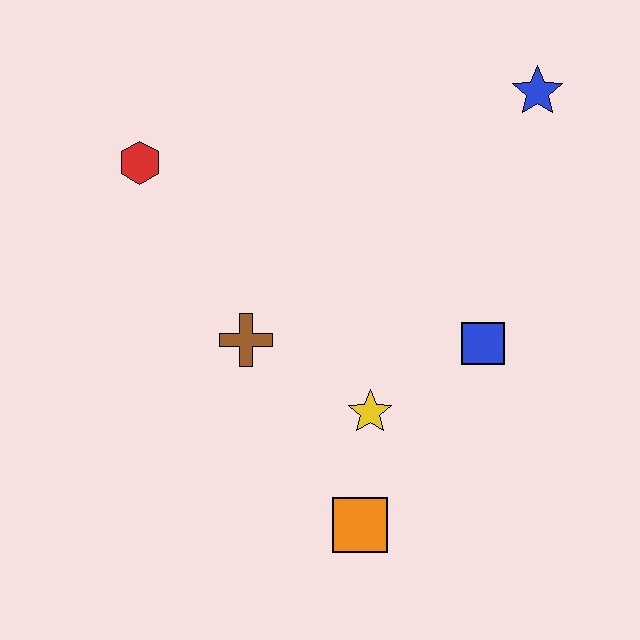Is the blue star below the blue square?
No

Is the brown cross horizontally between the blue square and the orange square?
No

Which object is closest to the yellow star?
The orange square is closest to the yellow star.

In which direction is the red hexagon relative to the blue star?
The red hexagon is to the left of the blue star.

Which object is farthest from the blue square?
The red hexagon is farthest from the blue square.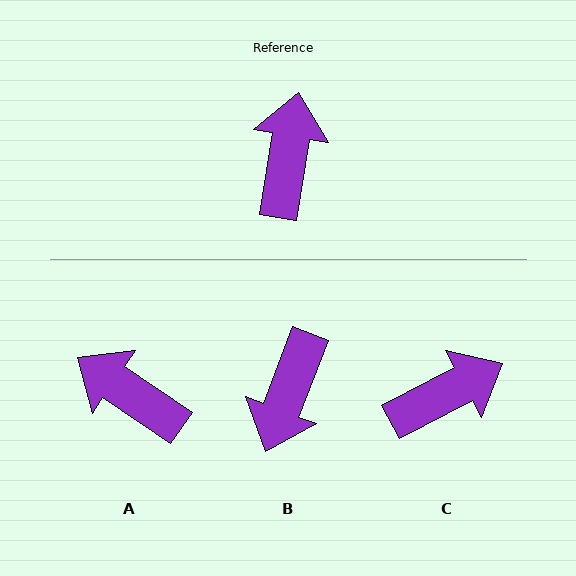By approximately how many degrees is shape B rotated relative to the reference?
Approximately 169 degrees counter-clockwise.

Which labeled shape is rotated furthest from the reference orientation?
B, about 169 degrees away.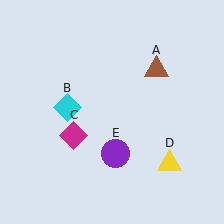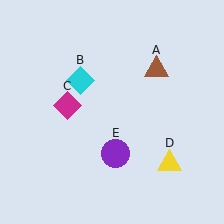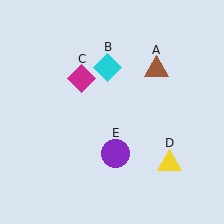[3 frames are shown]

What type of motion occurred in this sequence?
The cyan diamond (object B), magenta diamond (object C) rotated clockwise around the center of the scene.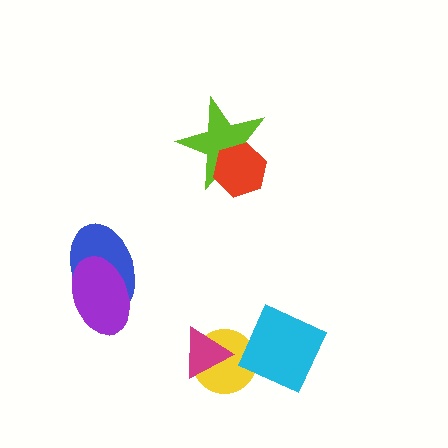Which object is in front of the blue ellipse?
The purple ellipse is in front of the blue ellipse.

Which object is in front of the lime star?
The red hexagon is in front of the lime star.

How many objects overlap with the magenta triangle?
1 object overlaps with the magenta triangle.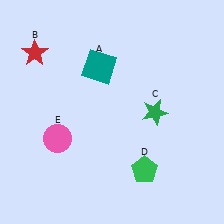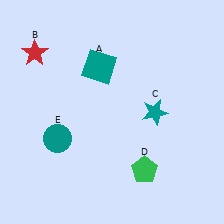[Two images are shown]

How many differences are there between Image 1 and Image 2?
There are 2 differences between the two images.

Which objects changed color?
C changed from green to teal. E changed from pink to teal.